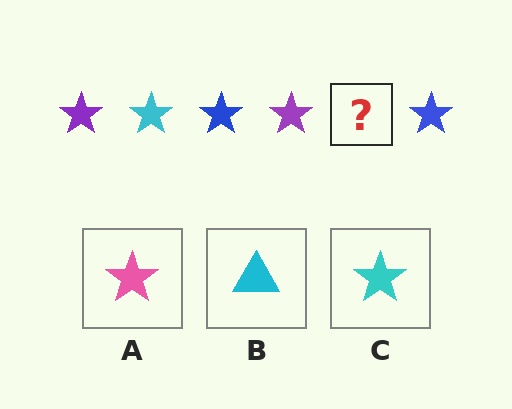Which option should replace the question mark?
Option C.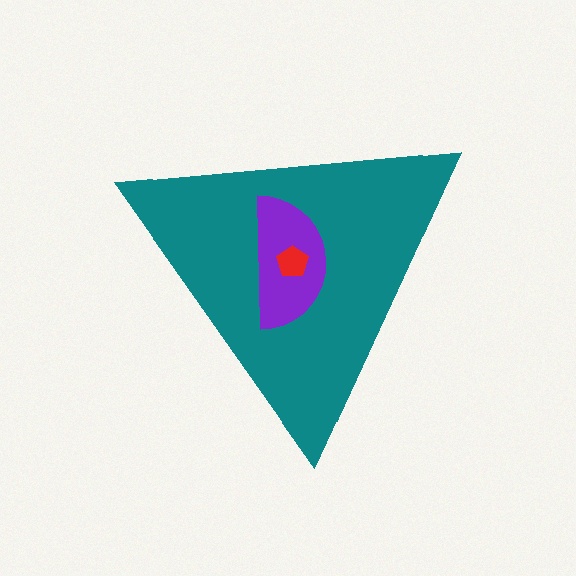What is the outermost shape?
The teal triangle.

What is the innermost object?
The red pentagon.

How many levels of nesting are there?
3.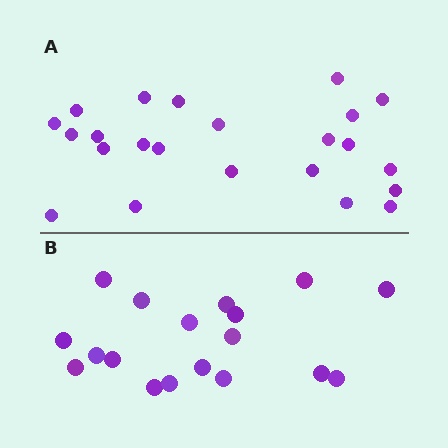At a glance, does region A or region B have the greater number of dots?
Region A (the top region) has more dots.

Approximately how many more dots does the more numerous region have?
Region A has about 5 more dots than region B.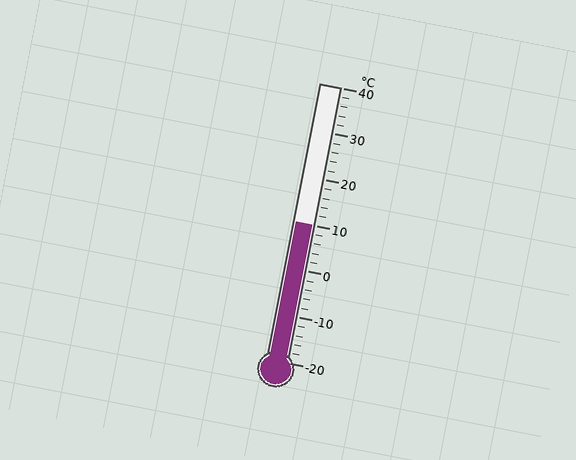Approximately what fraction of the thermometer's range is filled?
The thermometer is filled to approximately 50% of its range.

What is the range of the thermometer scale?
The thermometer scale ranges from -20°C to 40°C.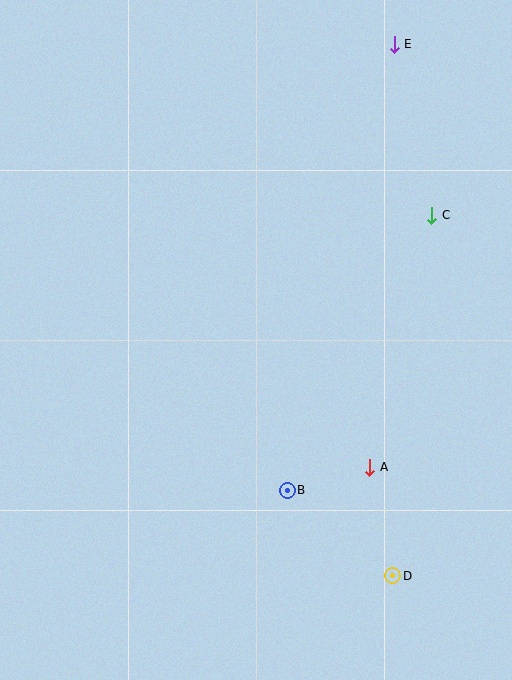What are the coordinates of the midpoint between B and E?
The midpoint between B and E is at (341, 267).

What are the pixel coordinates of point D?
Point D is at (393, 576).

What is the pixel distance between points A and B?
The distance between A and B is 85 pixels.